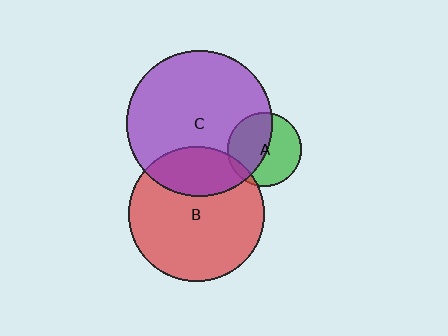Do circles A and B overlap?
Yes.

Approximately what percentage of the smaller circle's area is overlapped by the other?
Approximately 5%.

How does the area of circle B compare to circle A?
Approximately 3.4 times.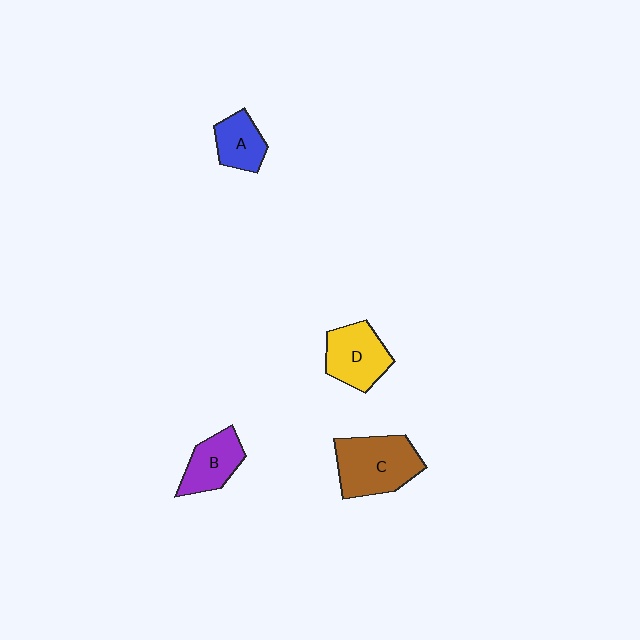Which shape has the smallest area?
Shape A (blue).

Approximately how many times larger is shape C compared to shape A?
Approximately 1.8 times.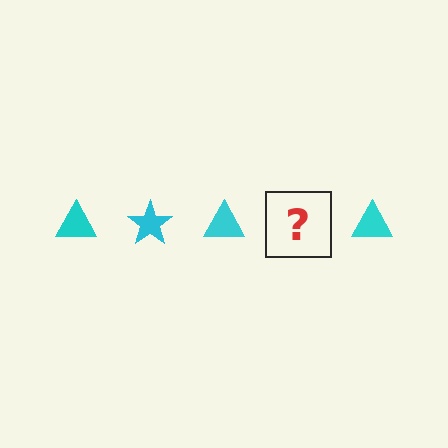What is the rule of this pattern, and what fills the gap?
The rule is that the pattern cycles through triangle, star shapes in cyan. The gap should be filled with a cyan star.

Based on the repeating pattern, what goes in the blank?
The blank should be a cyan star.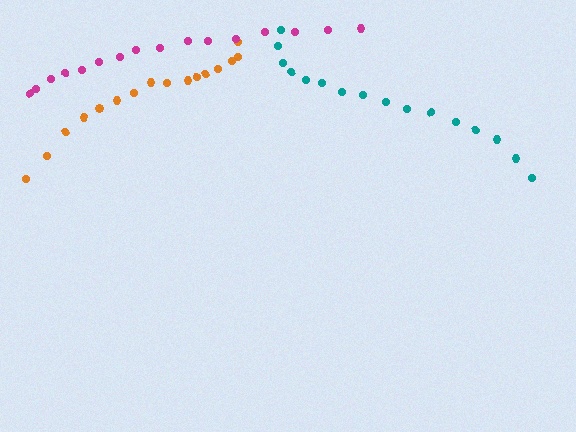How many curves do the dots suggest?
There are 3 distinct paths.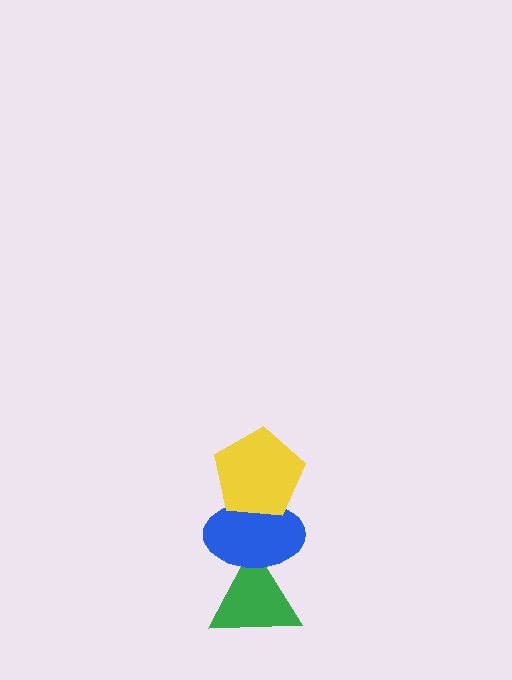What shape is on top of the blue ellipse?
The yellow pentagon is on top of the blue ellipse.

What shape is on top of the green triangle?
The blue ellipse is on top of the green triangle.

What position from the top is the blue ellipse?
The blue ellipse is 2nd from the top.